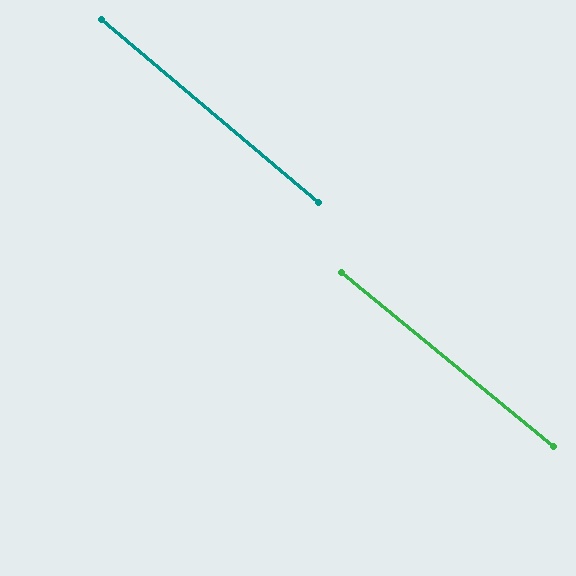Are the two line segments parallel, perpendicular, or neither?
Parallel — their directions differ by only 0.8°.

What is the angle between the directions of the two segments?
Approximately 1 degree.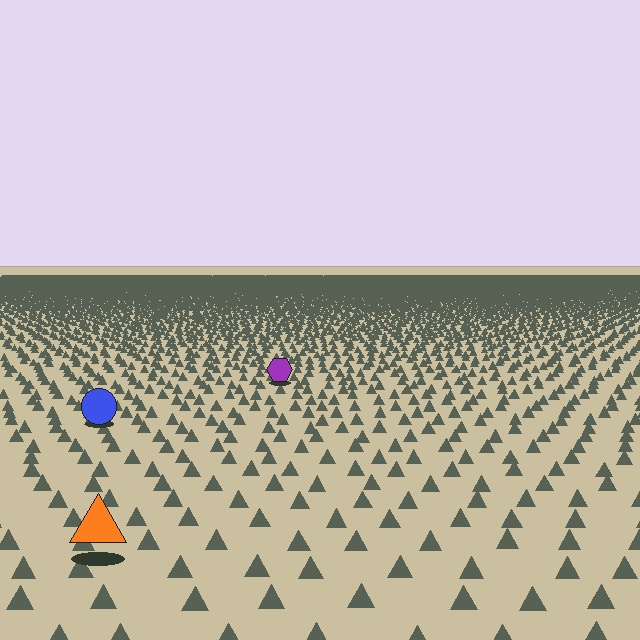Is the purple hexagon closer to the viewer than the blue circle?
No. The blue circle is closer — you can tell from the texture gradient: the ground texture is coarser near it.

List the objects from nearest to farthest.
From nearest to farthest: the orange triangle, the blue circle, the purple hexagon.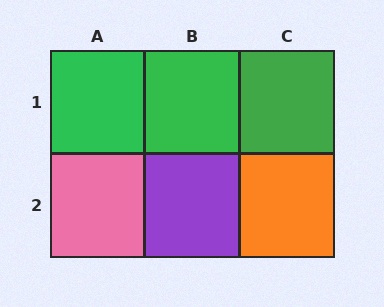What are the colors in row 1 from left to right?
Green, green, green.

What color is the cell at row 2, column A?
Pink.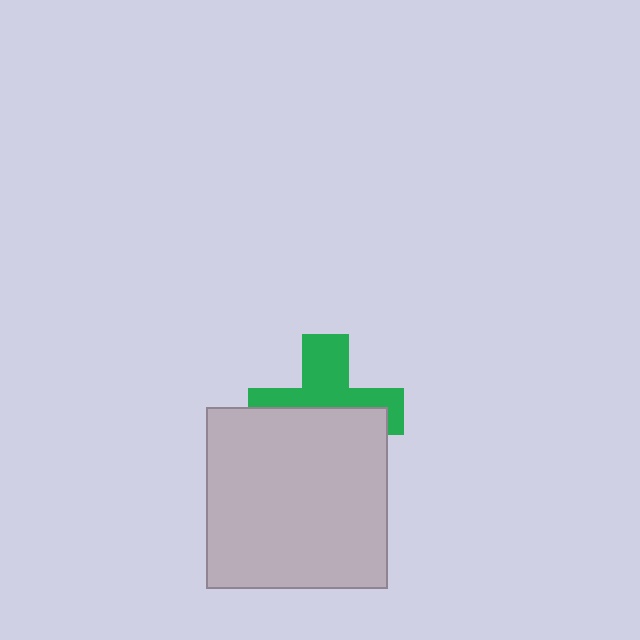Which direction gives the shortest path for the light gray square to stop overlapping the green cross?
Moving down gives the shortest separation.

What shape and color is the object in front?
The object in front is a light gray square.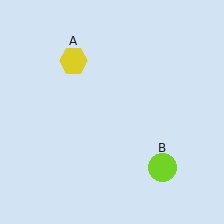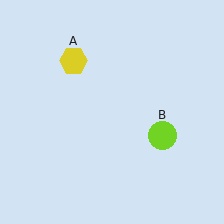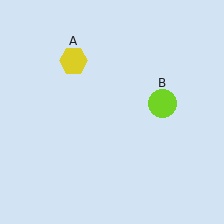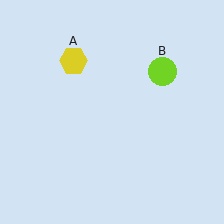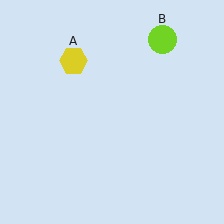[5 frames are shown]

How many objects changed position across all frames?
1 object changed position: lime circle (object B).